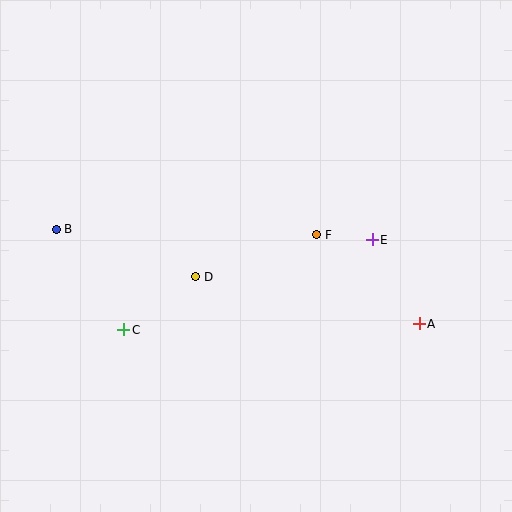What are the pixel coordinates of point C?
Point C is at (124, 330).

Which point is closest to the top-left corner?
Point B is closest to the top-left corner.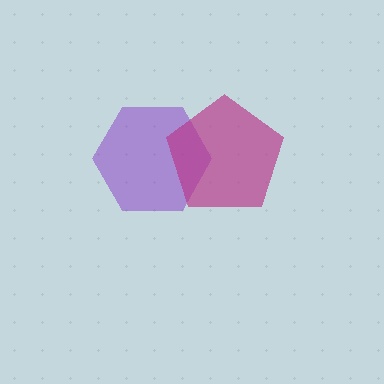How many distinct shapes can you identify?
There are 2 distinct shapes: a purple hexagon, a magenta pentagon.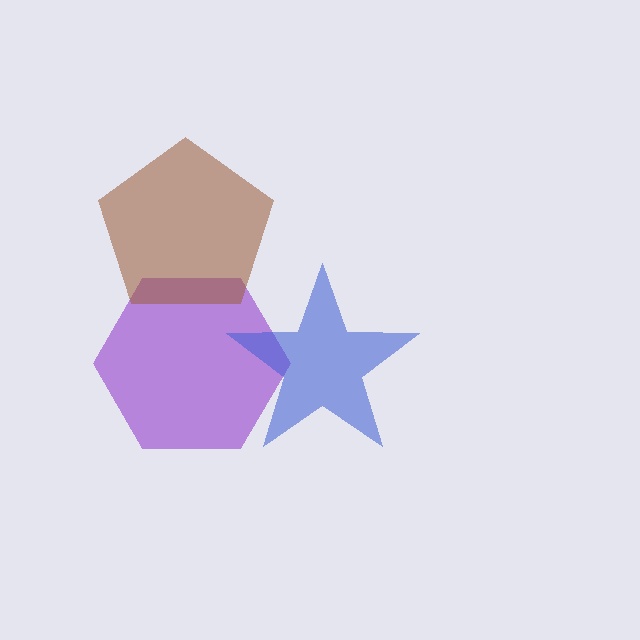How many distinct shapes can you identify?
There are 3 distinct shapes: a purple hexagon, a blue star, a brown pentagon.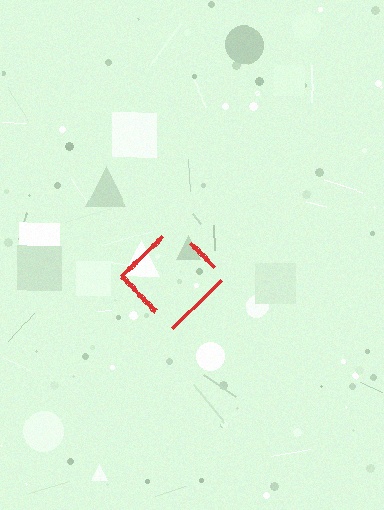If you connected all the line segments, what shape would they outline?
They would outline a diamond.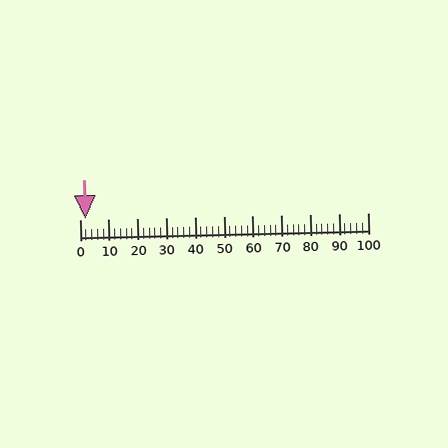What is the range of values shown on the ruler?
The ruler shows values from 0 to 100.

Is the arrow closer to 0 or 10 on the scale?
The arrow is closer to 0.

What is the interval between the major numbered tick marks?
The major tick marks are spaced 10 units apart.